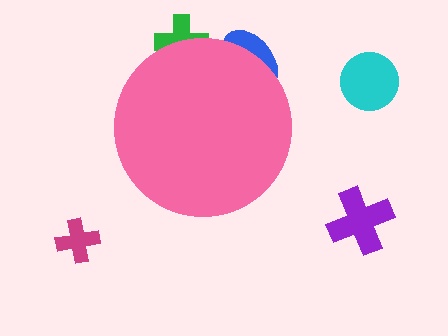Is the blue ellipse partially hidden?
Yes, the blue ellipse is partially hidden behind the pink circle.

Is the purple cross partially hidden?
No, the purple cross is fully visible.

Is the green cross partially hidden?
Yes, the green cross is partially hidden behind the pink circle.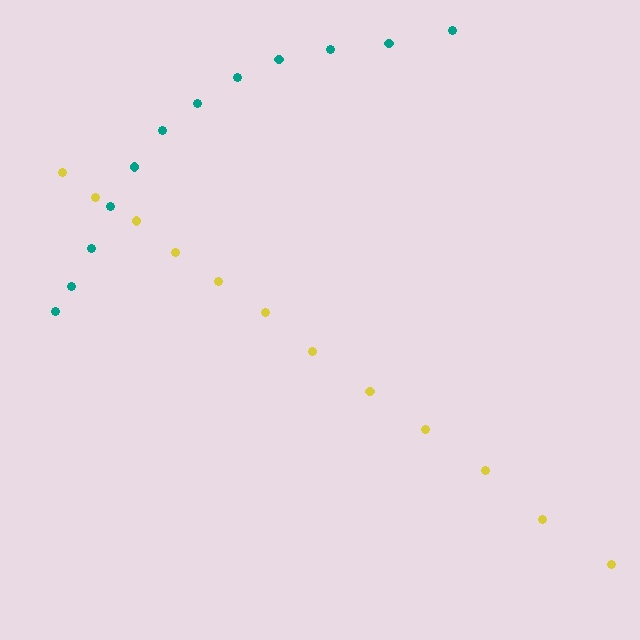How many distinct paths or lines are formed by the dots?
There are 2 distinct paths.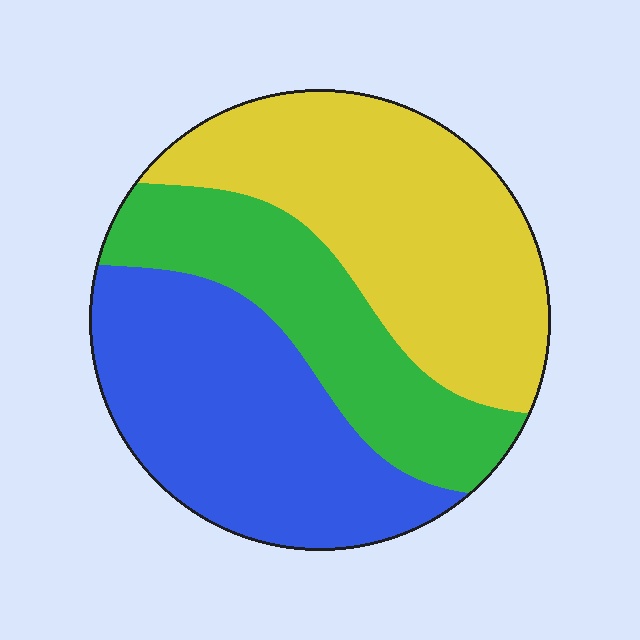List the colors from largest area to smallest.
From largest to smallest: yellow, blue, green.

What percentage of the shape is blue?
Blue takes up between a third and a half of the shape.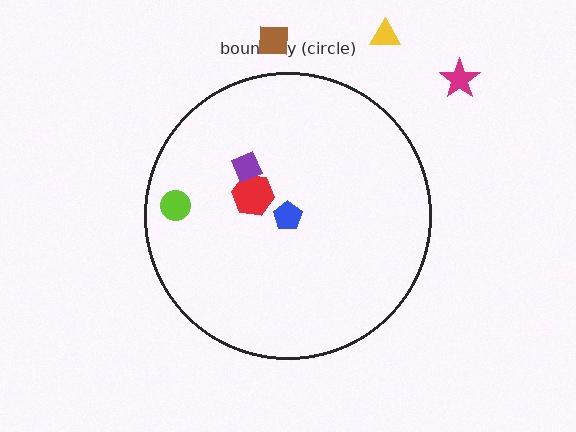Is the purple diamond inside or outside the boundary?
Inside.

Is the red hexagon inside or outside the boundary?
Inside.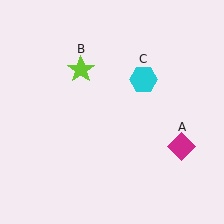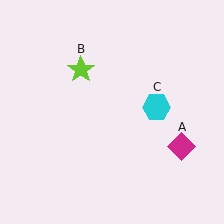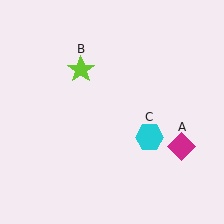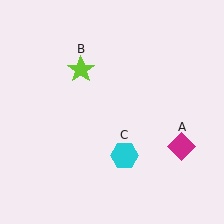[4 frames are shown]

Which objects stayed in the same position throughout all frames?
Magenta diamond (object A) and lime star (object B) remained stationary.